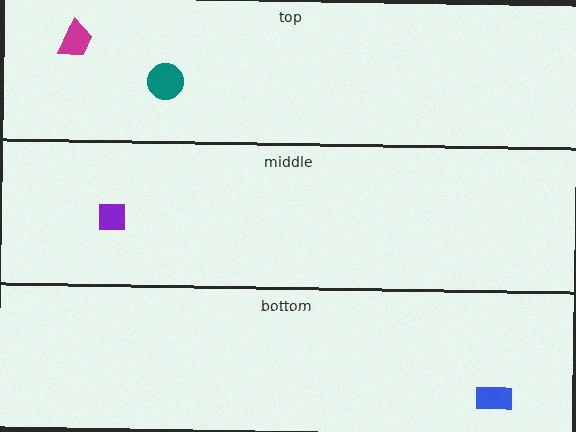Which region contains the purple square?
The middle region.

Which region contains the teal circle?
The top region.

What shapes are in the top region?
The magenta trapezoid, the teal circle.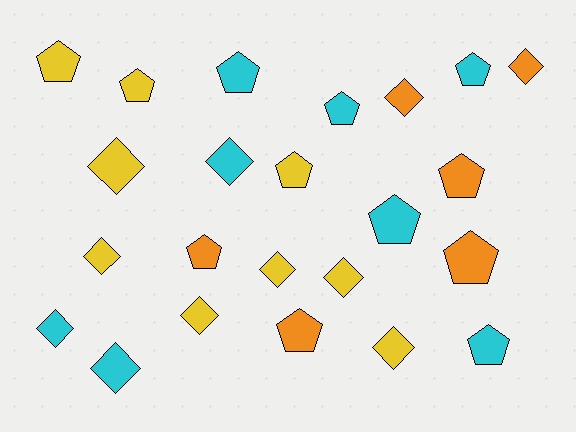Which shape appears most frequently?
Pentagon, with 12 objects.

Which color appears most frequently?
Yellow, with 9 objects.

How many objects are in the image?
There are 23 objects.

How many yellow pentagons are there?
There are 3 yellow pentagons.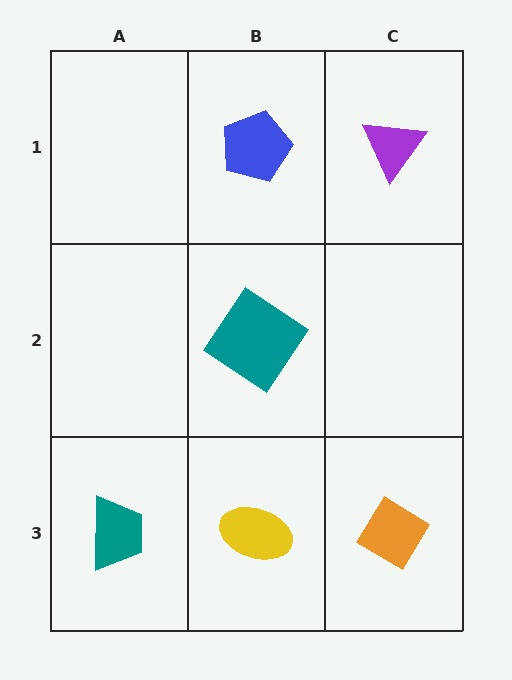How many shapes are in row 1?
2 shapes.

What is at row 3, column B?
A yellow ellipse.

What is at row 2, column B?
A teal diamond.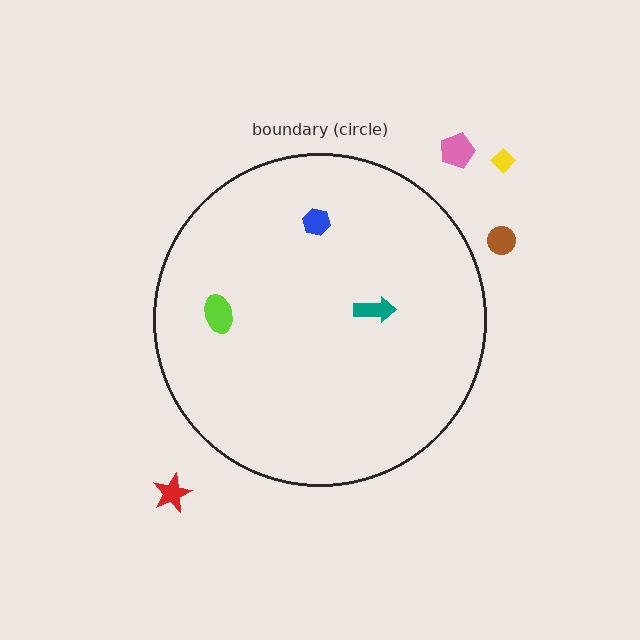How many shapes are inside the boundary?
3 inside, 4 outside.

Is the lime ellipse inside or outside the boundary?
Inside.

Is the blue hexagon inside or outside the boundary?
Inside.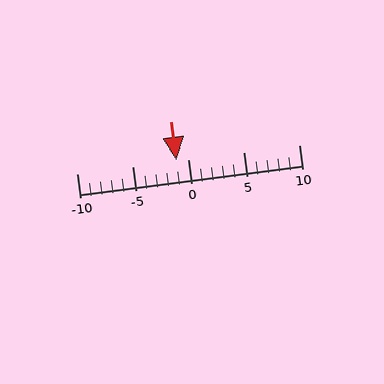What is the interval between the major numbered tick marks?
The major tick marks are spaced 5 units apart.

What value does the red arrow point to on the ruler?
The red arrow points to approximately -1.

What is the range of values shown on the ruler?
The ruler shows values from -10 to 10.